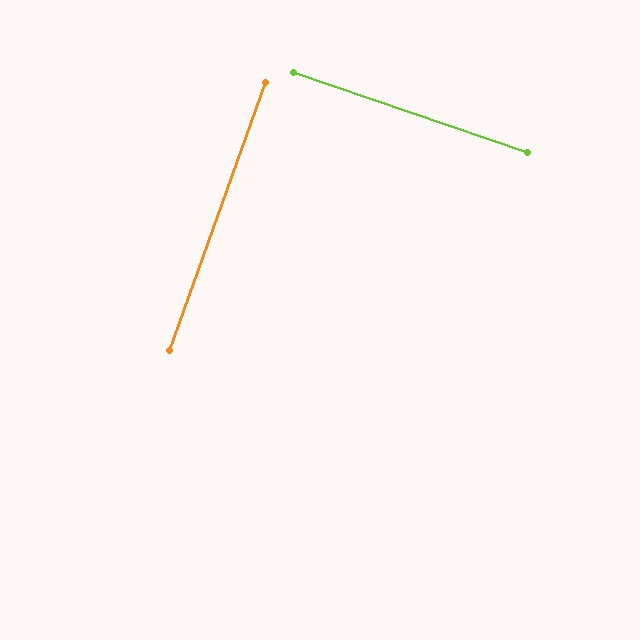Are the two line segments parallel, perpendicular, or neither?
Perpendicular — they meet at approximately 89°.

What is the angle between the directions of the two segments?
Approximately 89 degrees.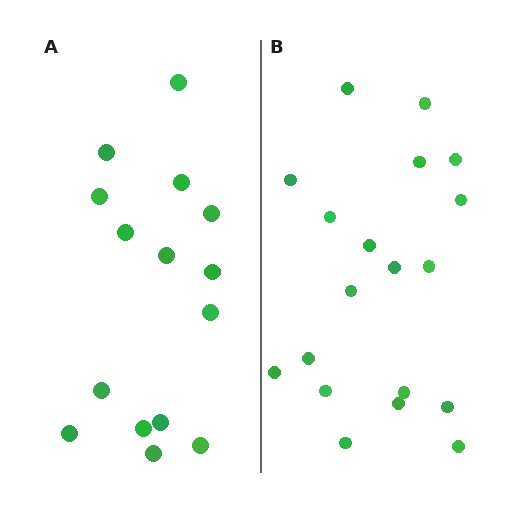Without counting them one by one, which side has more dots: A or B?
Region B (the right region) has more dots.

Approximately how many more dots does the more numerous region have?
Region B has about 4 more dots than region A.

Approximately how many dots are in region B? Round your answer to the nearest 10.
About 20 dots. (The exact count is 19, which rounds to 20.)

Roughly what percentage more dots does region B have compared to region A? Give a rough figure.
About 25% more.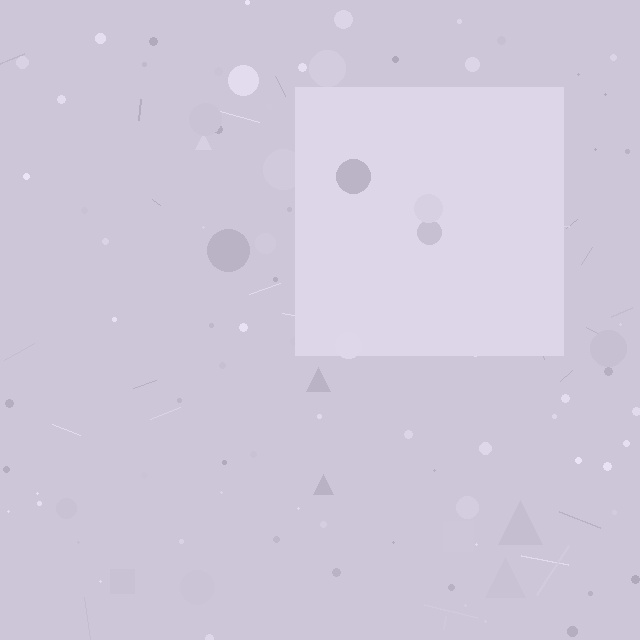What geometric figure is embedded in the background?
A square is embedded in the background.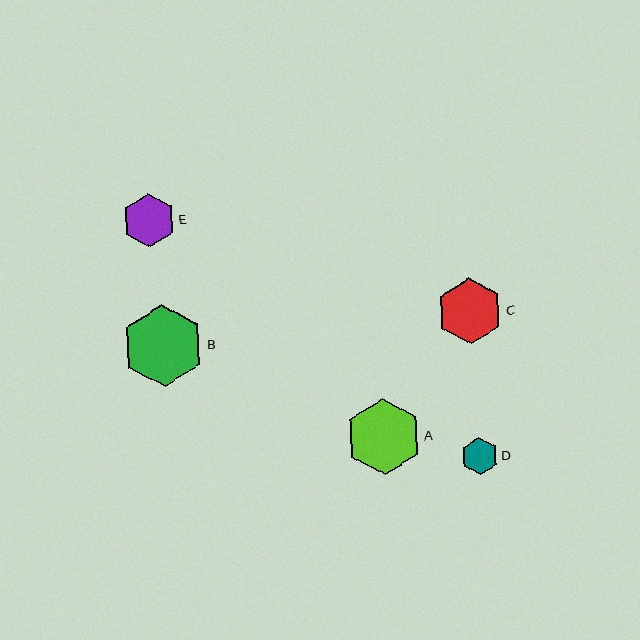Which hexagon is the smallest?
Hexagon D is the smallest with a size of approximately 37 pixels.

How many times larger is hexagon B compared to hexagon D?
Hexagon B is approximately 2.2 times the size of hexagon D.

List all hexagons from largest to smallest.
From largest to smallest: B, A, C, E, D.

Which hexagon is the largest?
Hexagon B is the largest with a size of approximately 82 pixels.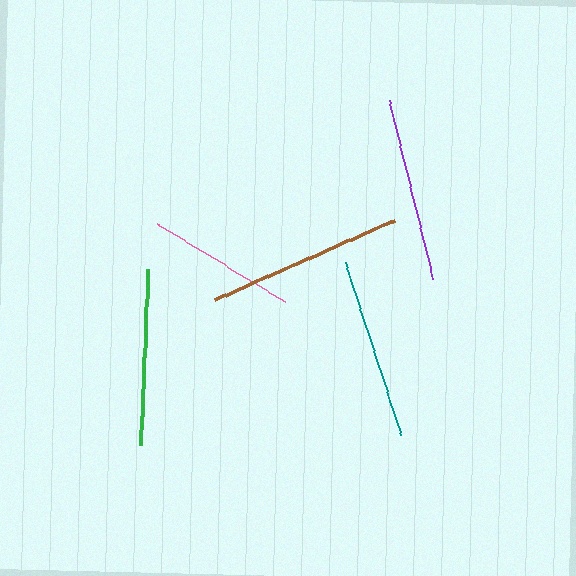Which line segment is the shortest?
The pink line is the shortest at approximately 151 pixels.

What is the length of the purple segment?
The purple segment is approximately 183 pixels long.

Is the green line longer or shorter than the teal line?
The teal line is longer than the green line.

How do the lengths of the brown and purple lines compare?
The brown and purple lines are approximately the same length.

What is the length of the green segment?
The green segment is approximately 177 pixels long.